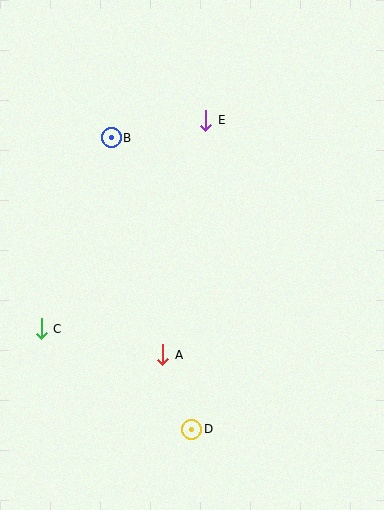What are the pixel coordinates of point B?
Point B is at (111, 138).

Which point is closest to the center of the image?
Point A at (163, 355) is closest to the center.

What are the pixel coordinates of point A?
Point A is at (163, 355).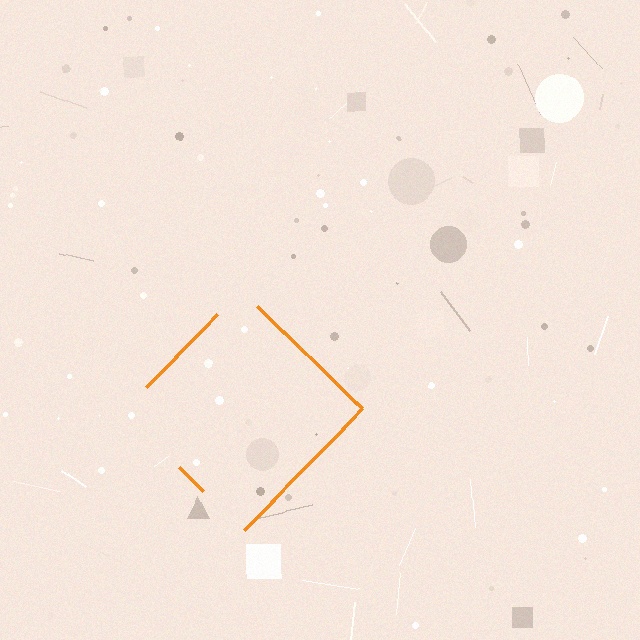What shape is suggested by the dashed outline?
The dashed outline suggests a diamond.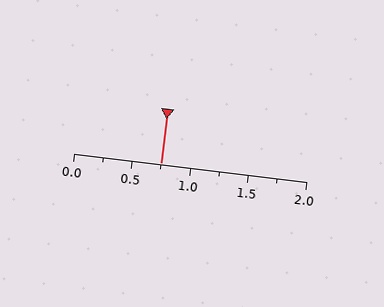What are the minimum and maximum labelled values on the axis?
The axis runs from 0.0 to 2.0.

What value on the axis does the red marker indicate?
The marker indicates approximately 0.75.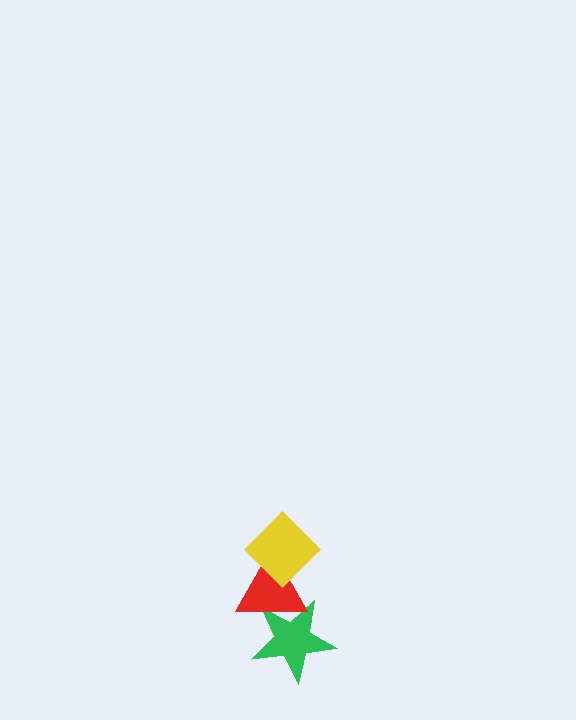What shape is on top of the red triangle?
The yellow diamond is on top of the red triangle.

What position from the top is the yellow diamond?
The yellow diamond is 1st from the top.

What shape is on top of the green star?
The red triangle is on top of the green star.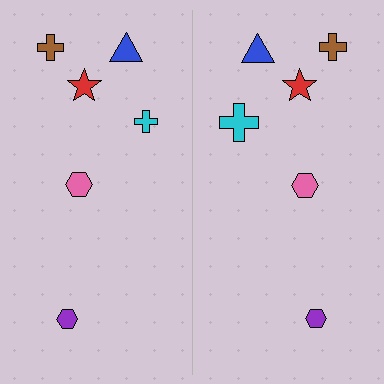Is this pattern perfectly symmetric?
No, the pattern is not perfectly symmetric. The cyan cross on the right side has a different size than its mirror counterpart.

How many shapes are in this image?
There are 12 shapes in this image.